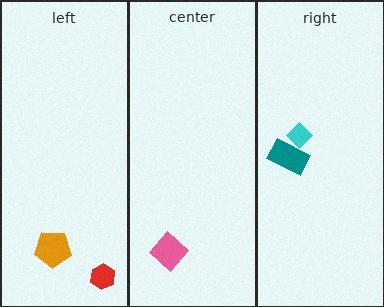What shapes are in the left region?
The red hexagon, the orange pentagon.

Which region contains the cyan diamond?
The right region.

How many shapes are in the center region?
1.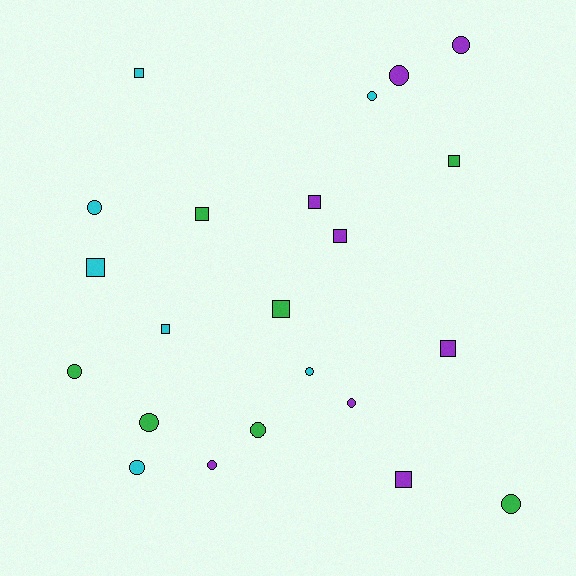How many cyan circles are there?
There are 4 cyan circles.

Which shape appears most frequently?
Circle, with 12 objects.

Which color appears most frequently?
Purple, with 8 objects.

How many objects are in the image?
There are 22 objects.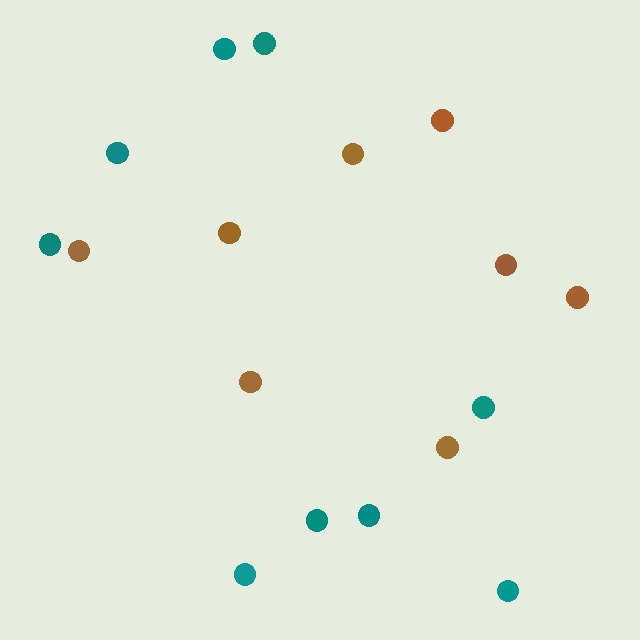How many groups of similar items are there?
There are 2 groups: one group of teal circles (9) and one group of brown circles (8).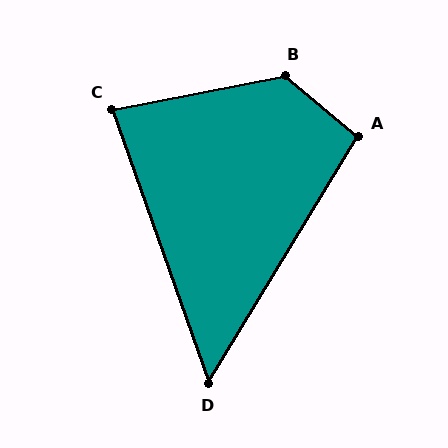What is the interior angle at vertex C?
Approximately 82 degrees (acute).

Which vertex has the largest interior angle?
B, at approximately 129 degrees.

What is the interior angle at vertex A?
Approximately 98 degrees (obtuse).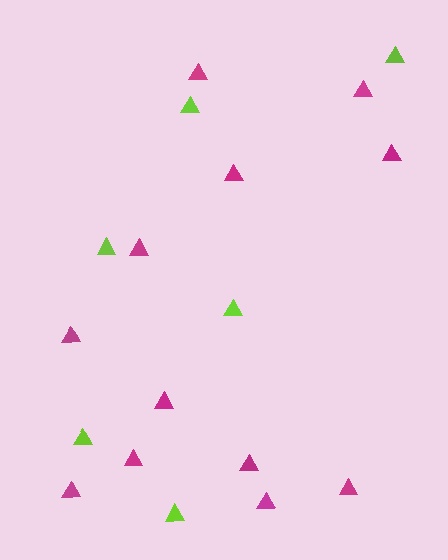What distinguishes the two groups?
There are 2 groups: one group of magenta triangles (12) and one group of lime triangles (6).